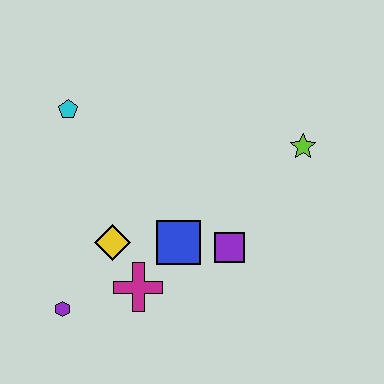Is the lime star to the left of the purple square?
No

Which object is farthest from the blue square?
The cyan pentagon is farthest from the blue square.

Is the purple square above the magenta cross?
Yes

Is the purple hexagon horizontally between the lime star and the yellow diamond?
No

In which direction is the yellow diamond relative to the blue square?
The yellow diamond is to the left of the blue square.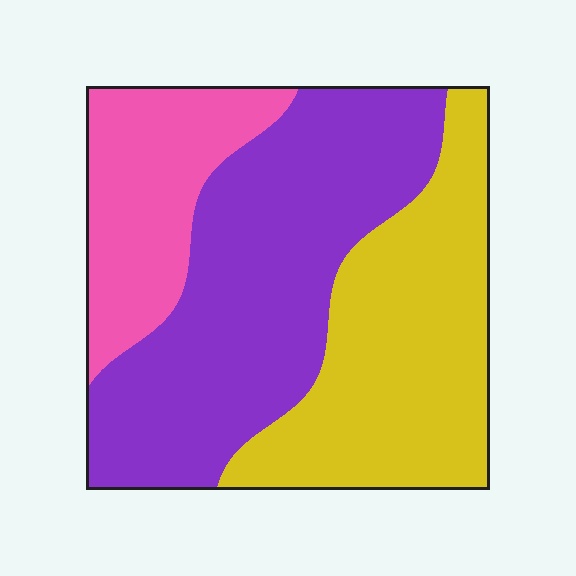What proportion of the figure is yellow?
Yellow covers about 35% of the figure.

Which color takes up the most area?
Purple, at roughly 45%.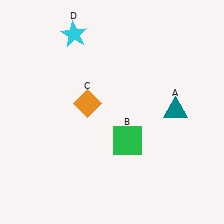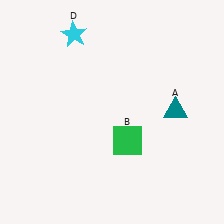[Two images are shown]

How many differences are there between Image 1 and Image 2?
There is 1 difference between the two images.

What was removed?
The orange diamond (C) was removed in Image 2.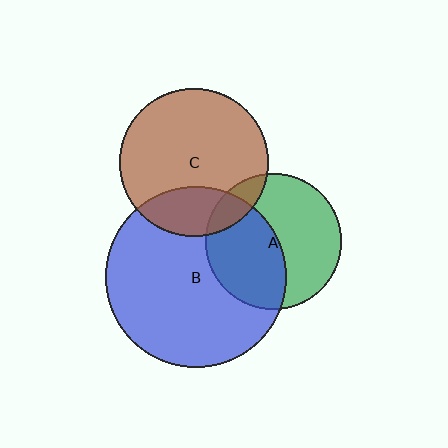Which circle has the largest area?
Circle B (blue).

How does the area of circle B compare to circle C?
Approximately 1.5 times.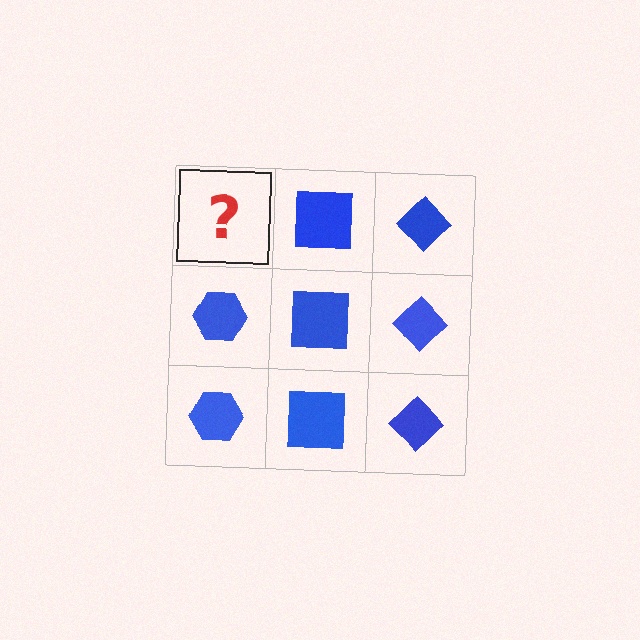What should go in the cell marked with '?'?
The missing cell should contain a blue hexagon.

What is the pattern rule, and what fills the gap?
The rule is that each column has a consistent shape. The gap should be filled with a blue hexagon.